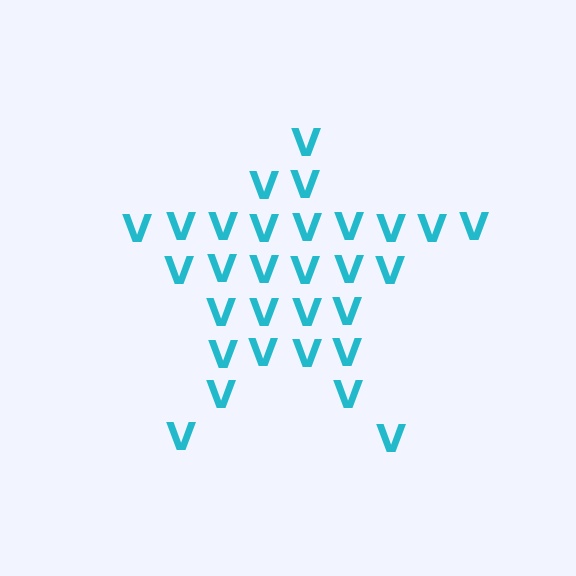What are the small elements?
The small elements are letter V's.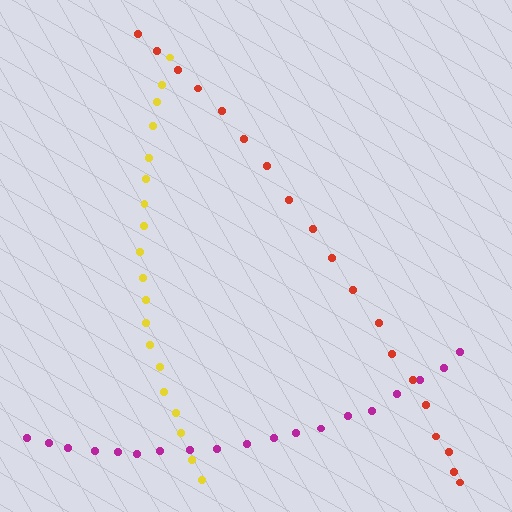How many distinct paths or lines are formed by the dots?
There are 3 distinct paths.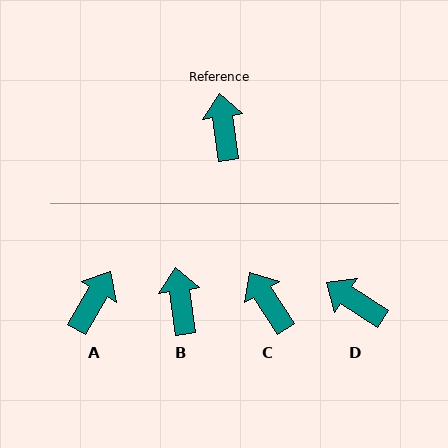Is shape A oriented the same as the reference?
No, it is off by about 39 degrees.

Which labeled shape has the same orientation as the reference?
B.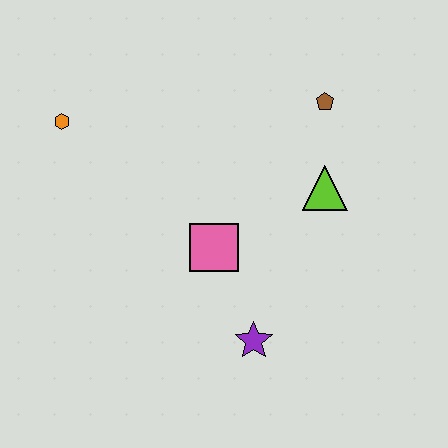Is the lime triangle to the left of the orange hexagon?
No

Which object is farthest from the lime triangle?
The orange hexagon is farthest from the lime triangle.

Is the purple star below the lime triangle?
Yes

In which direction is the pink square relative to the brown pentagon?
The pink square is below the brown pentagon.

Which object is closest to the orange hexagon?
The pink square is closest to the orange hexagon.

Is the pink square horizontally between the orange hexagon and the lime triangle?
Yes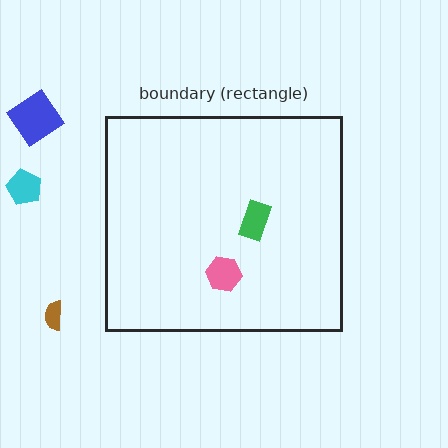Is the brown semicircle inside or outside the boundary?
Outside.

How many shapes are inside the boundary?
2 inside, 3 outside.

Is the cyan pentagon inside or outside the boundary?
Outside.